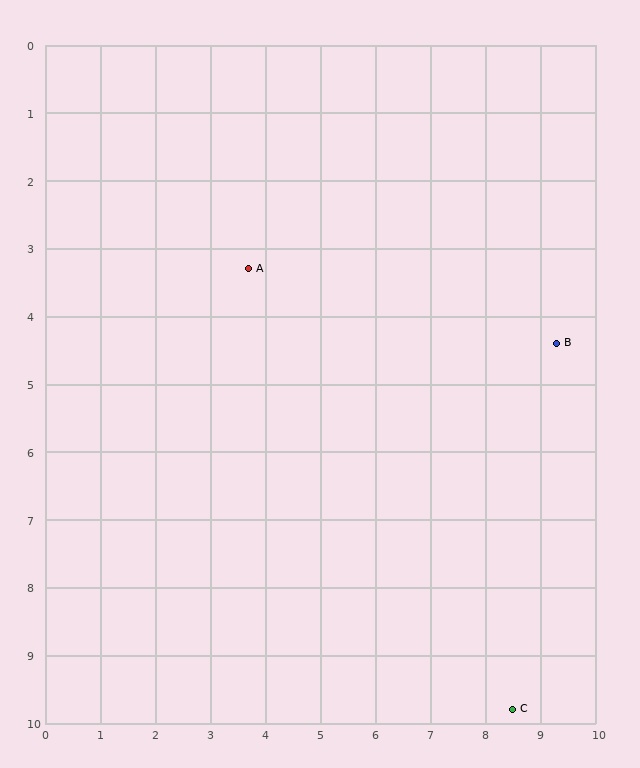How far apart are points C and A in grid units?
Points C and A are about 8.1 grid units apart.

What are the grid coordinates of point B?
Point B is at approximately (9.3, 4.4).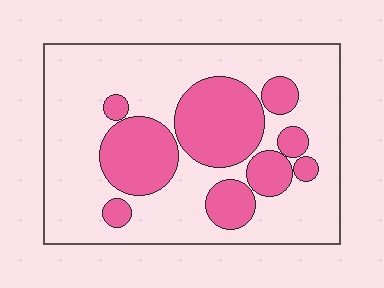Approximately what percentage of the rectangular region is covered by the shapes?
Approximately 30%.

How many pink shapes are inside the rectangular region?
9.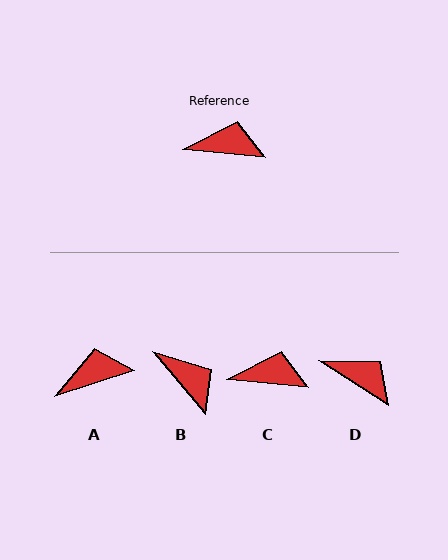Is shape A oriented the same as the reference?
No, it is off by about 24 degrees.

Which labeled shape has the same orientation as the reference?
C.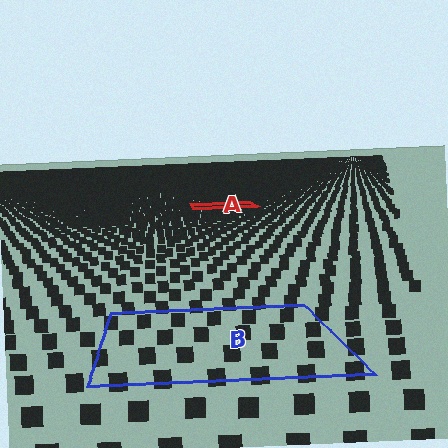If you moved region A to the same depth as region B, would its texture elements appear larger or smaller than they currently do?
They would appear larger. At a closer depth, the same texture elements are projected at a bigger on-screen size.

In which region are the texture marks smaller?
The texture marks are smaller in region A, because it is farther away.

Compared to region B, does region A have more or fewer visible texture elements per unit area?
Region A has more texture elements per unit area — they are packed more densely because it is farther away.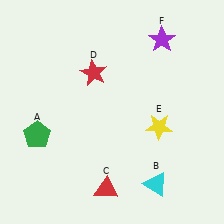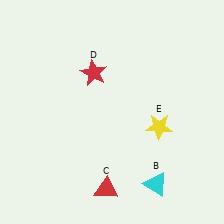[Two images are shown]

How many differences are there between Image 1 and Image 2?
There are 2 differences between the two images.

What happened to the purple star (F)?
The purple star (F) was removed in Image 2. It was in the top-right area of Image 1.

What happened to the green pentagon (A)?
The green pentagon (A) was removed in Image 2. It was in the bottom-left area of Image 1.